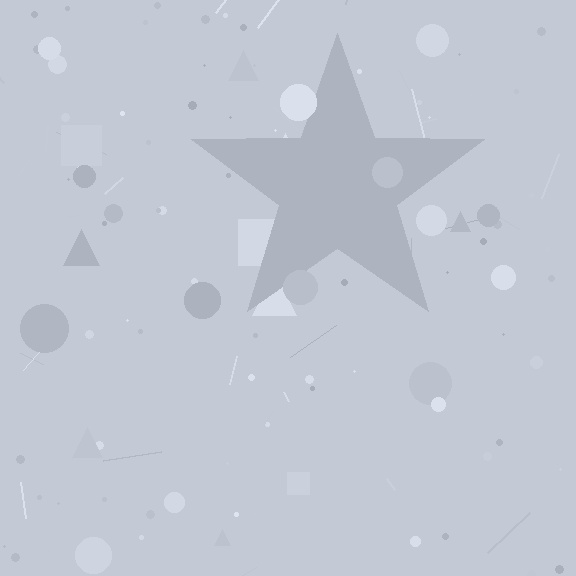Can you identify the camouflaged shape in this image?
The camouflaged shape is a star.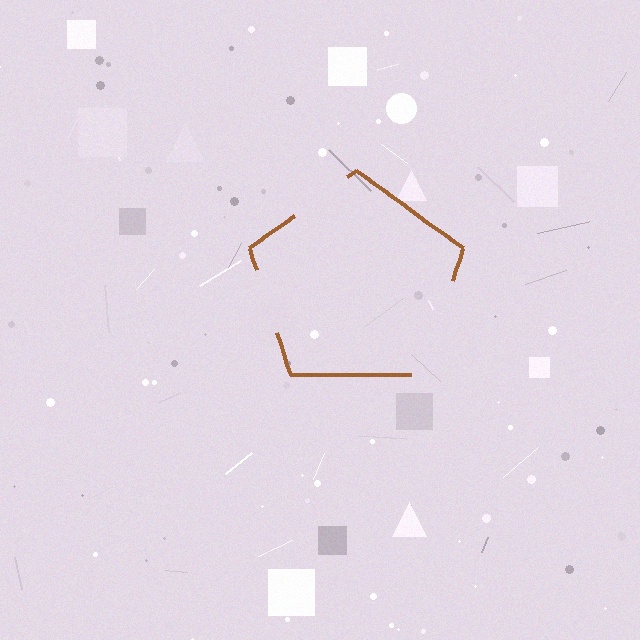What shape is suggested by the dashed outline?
The dashed outline suggests a pentagon.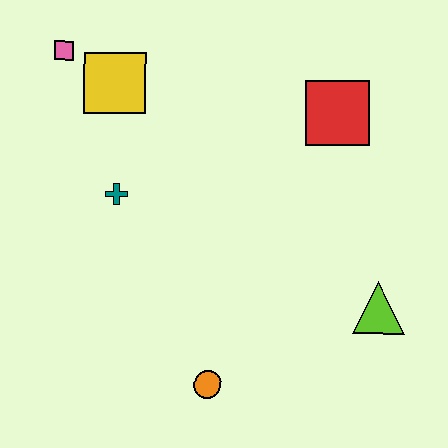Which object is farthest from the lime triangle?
The pink square is farthest from the lime triangle.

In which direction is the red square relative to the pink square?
The red square is to the right of the pink square.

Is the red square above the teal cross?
Yes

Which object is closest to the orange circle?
The lime triangle is closest to the orange circle.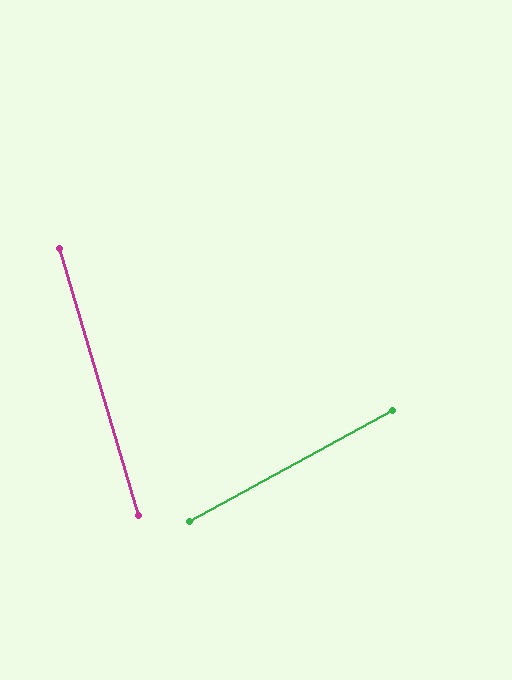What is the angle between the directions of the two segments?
Approximately 78 degrees.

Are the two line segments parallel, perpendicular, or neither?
Neither parallel nor perpendicular — they differ by about 78°.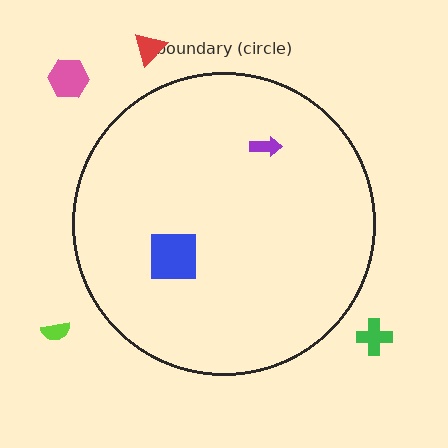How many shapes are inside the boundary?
2 inside, 4 outside.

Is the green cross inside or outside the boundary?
Outside.